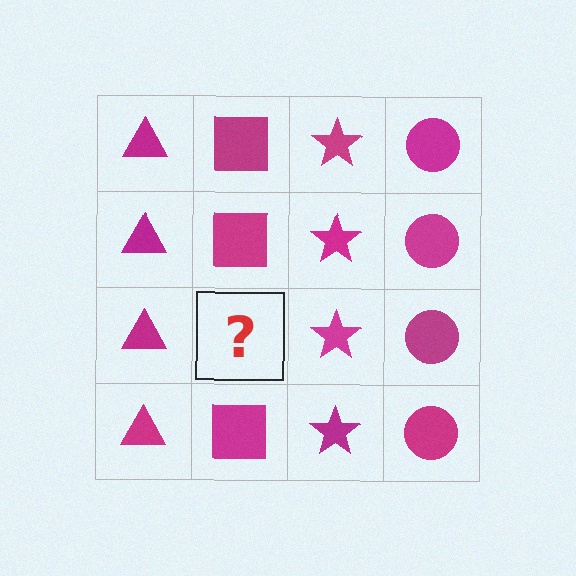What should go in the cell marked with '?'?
The missing cell should contain a magenta square.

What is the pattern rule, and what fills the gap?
The rule is that each column has a consistent shape. The gap should be filled with a magenta square.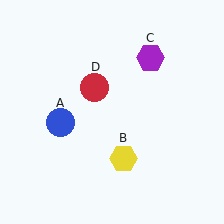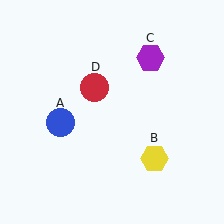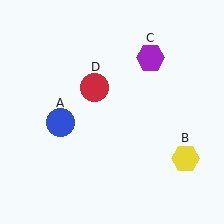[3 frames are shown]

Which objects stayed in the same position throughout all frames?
Blue circle (object A) and purple hexagon (object C) and red circle (object D) remained stationary.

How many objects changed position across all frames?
1 object changed position: yellow hexagon (object B).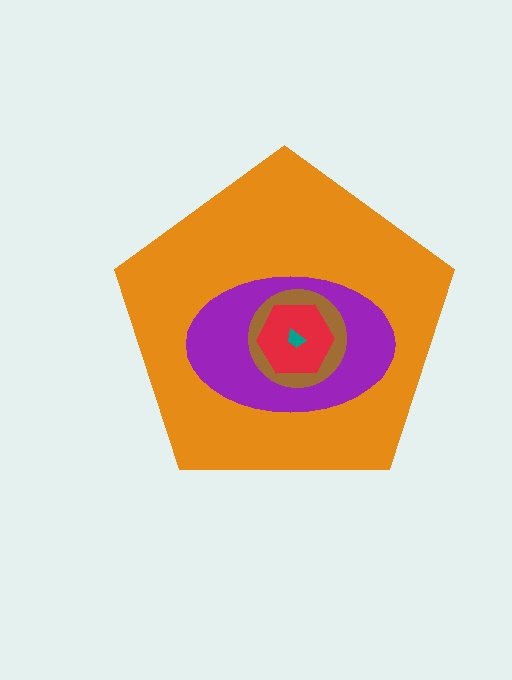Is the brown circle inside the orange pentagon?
Yes.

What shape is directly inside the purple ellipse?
The brown circle.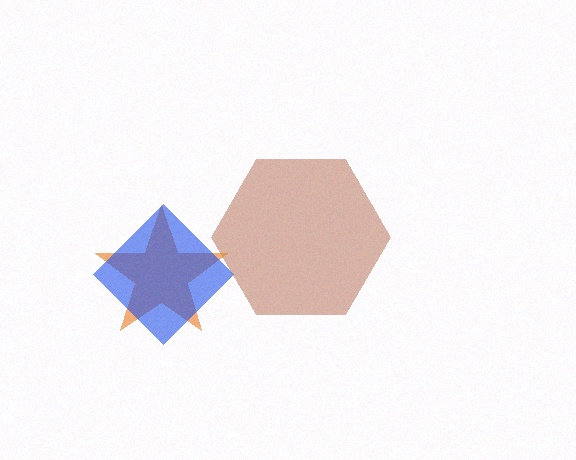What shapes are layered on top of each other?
The layered shapes are: a brown hexagon, an orange star, a blue diamond.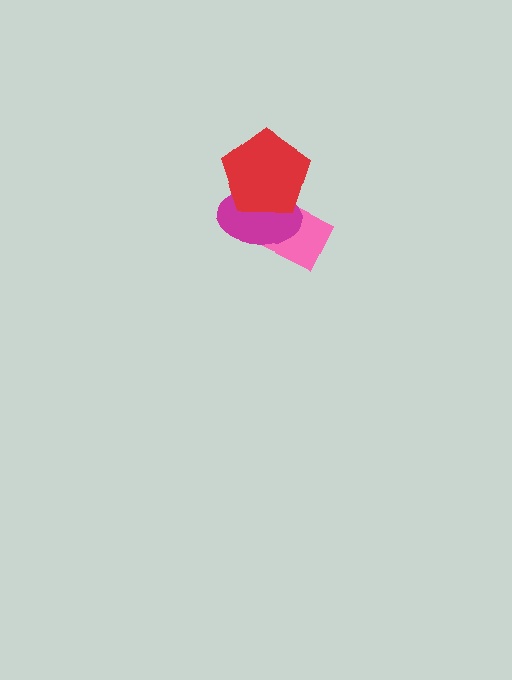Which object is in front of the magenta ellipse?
The red pentagon is in front of the magenta ellipse.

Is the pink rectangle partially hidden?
Yes, it is partially covered by another shape.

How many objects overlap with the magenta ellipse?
2 objects overlap with the magenta ellipse.